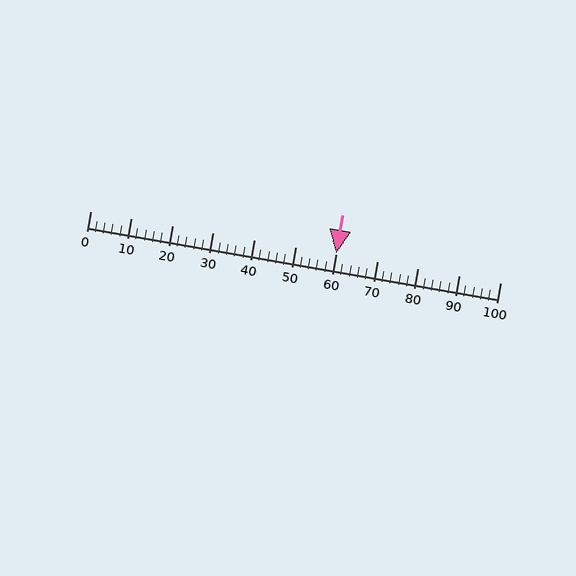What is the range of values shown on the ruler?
The ruler shows values from 0 to 100.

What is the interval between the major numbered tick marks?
The major tick marks are spaced 10 units apart.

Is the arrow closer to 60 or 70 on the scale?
The arrow is closer to 60.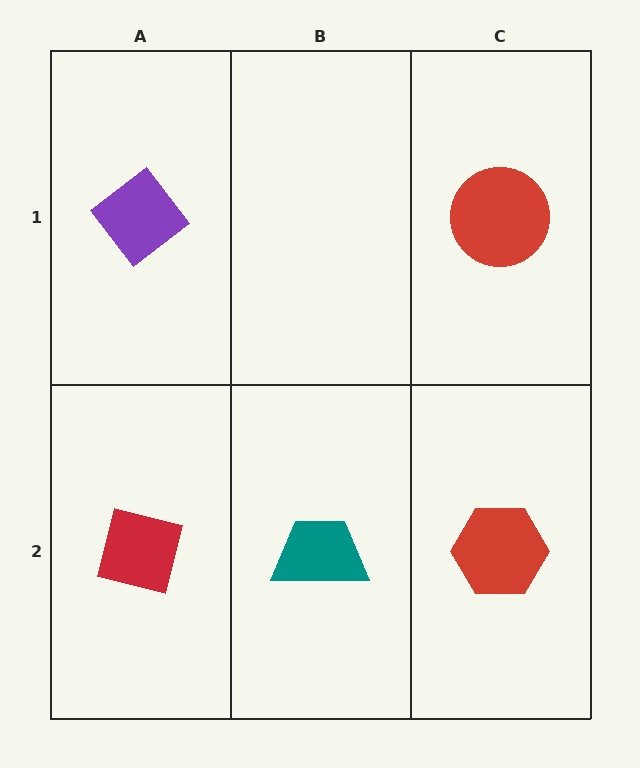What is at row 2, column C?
A red hexagon.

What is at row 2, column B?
A teal trapezoid.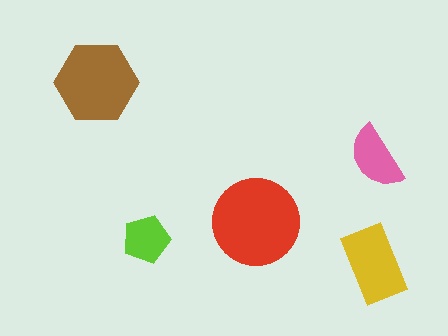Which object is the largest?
The red circle.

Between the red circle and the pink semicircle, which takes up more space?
The red circle.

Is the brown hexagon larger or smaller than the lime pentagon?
Larger.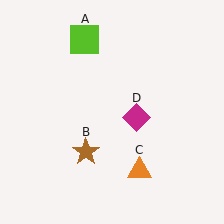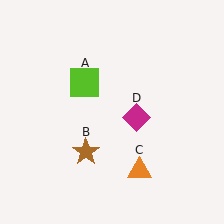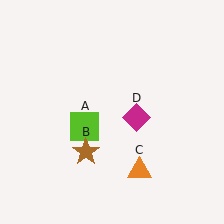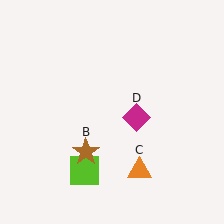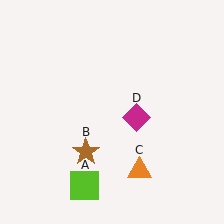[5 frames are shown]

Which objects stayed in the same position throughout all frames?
Brown star (object B) and orange triangle (object C) and magenta diamond (object D) remained stationary.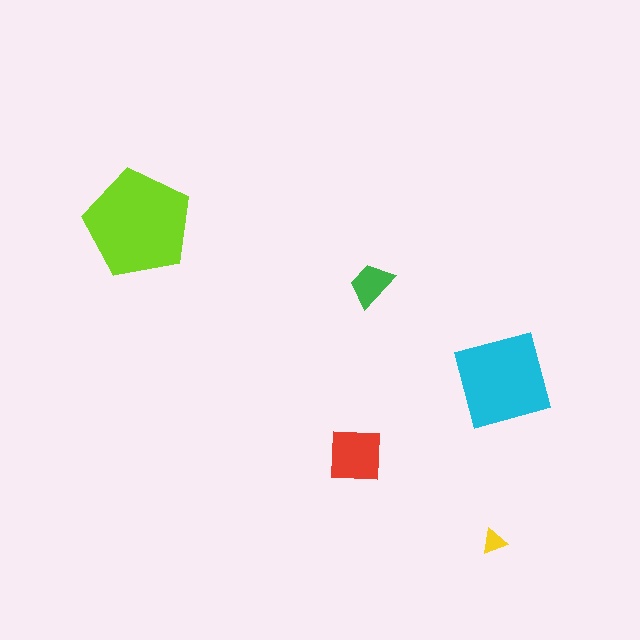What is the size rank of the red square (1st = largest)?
3rd.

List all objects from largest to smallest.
The lime pentagon, the cyan square, the red square, the green trapezoid, the yellow triangle.